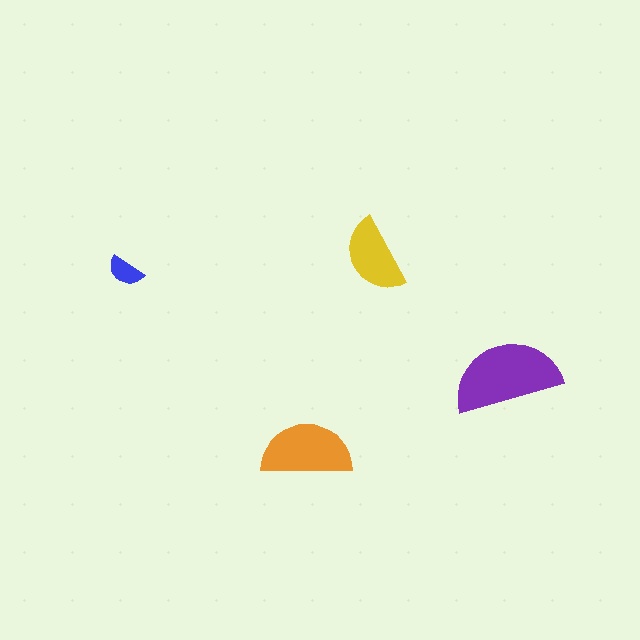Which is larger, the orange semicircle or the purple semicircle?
The purple one.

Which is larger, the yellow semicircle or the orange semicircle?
The orange one.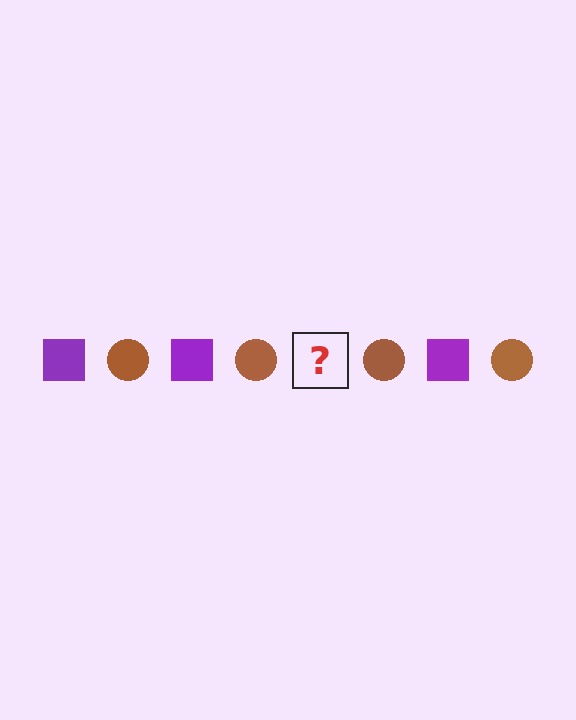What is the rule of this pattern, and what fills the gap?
The rule is that the pattern alternates between purple square and brown circle. The gap should be filled with a purple square.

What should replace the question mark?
The question mark should be replaced with a purple square.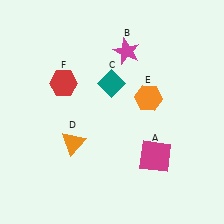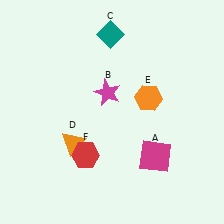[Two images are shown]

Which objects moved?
The objects that moved are: the magenta star (B), the teal diamond (C), the red hexagon (F).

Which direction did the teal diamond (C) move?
The teal diamond (C) moved up.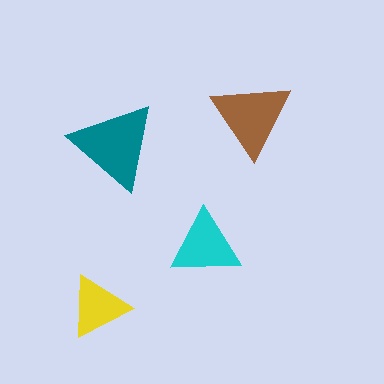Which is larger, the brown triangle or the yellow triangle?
The brown one.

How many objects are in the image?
There are 4 objects in the image.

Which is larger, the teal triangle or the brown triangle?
The teal one.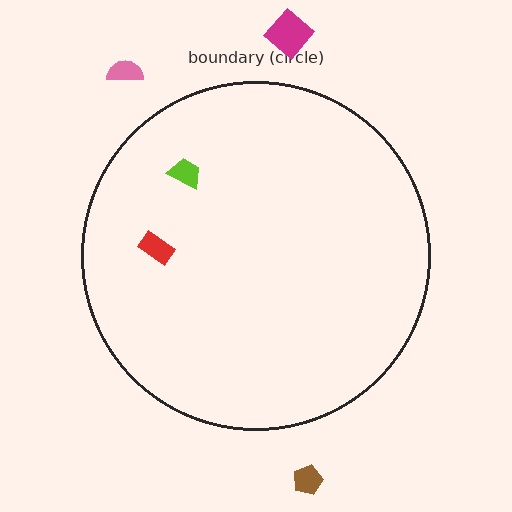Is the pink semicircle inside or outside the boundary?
Outside.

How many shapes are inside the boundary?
2 inside, 3 outside.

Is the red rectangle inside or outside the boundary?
Inside.